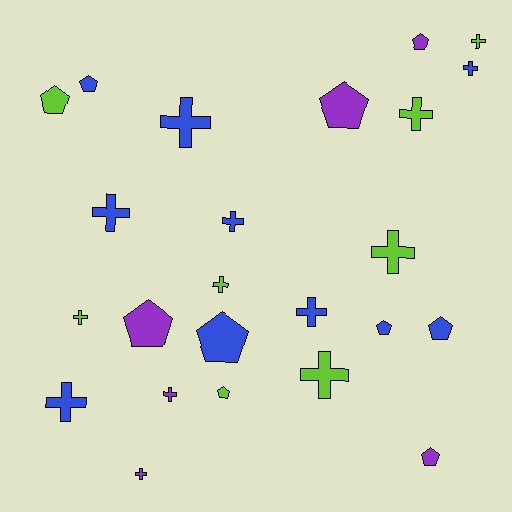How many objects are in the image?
There are 24 objects.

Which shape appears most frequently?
Cross, with 14 objects.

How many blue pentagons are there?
There are 4 blue pentagons.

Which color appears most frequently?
Blue, with 10 objects.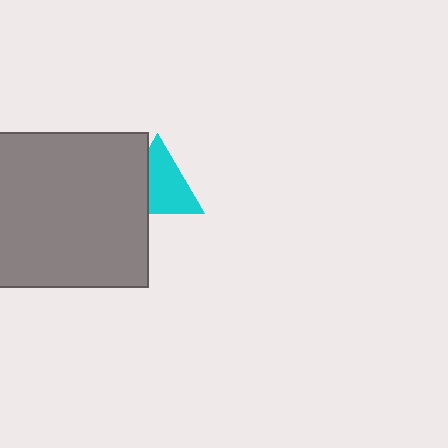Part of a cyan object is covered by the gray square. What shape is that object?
It is a triangle.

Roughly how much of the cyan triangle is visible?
Most of it is visible (roughly 66%).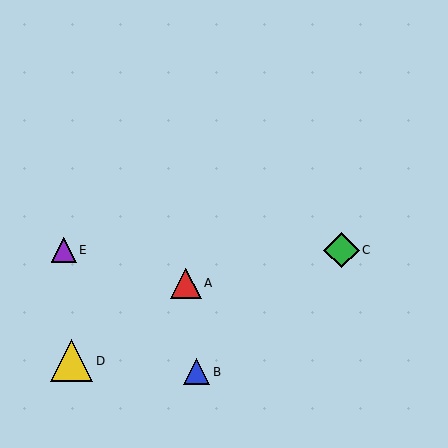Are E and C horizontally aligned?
Yes, both are at y≈250.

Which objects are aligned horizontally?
Objects C, E are aligned horizontally.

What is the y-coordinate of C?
Object C is at y≈250.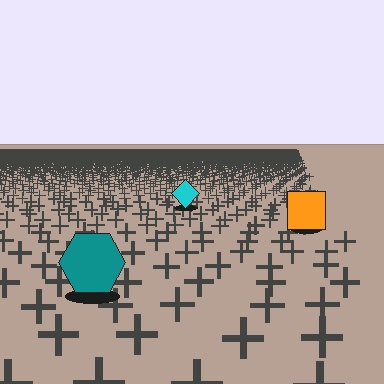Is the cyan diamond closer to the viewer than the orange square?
No. The orange square is closer — you can tell from the texture gradient: the ground texture is coarser near it.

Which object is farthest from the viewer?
The cyan diamond is farthest from the viewer. It appears smaller and the ground texture around it is denser.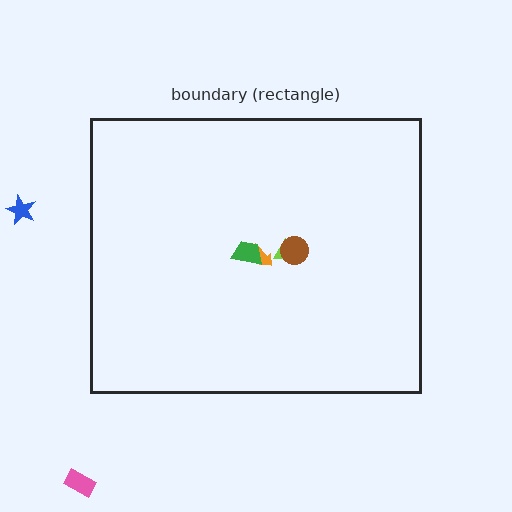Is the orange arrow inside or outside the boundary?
Inside.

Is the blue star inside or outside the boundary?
Outside.